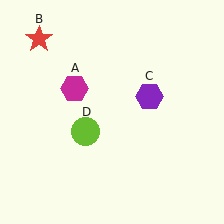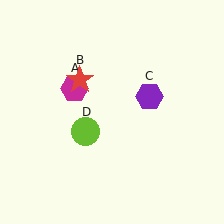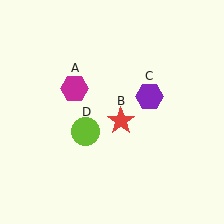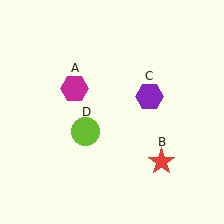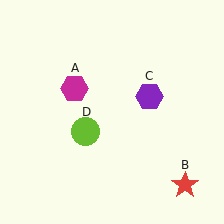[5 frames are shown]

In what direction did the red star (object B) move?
The red star (object B) moved down and to the right.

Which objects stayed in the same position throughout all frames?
Magenta hexagon (object A) and purple hexagon (object C) and lime circle (object D) remained stationary.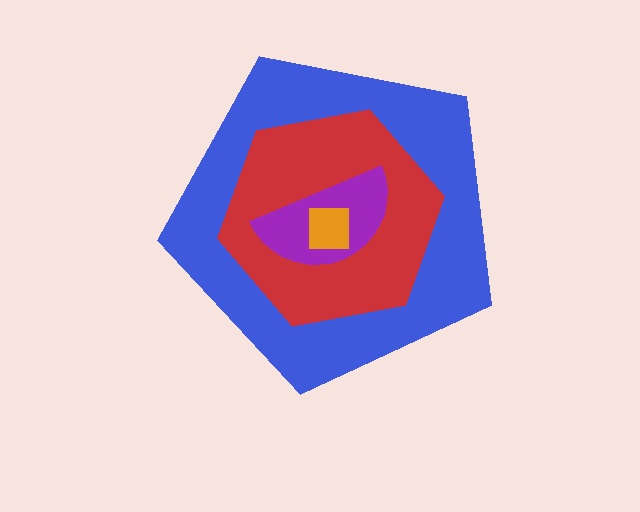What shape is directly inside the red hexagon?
The purple semicircle.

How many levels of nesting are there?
4.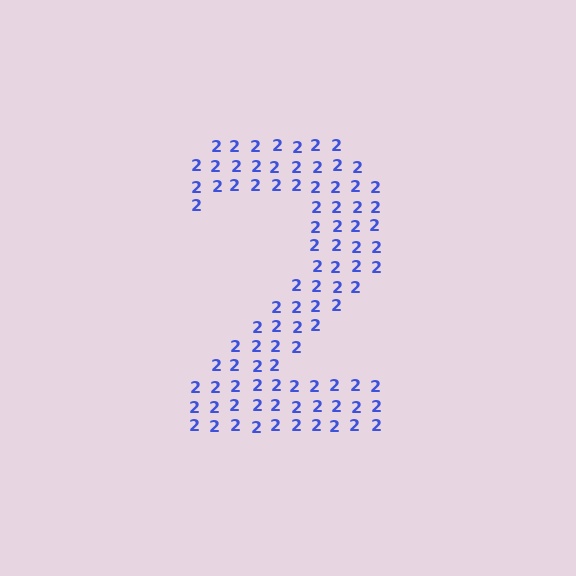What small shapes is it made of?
It is made of small digit 2's.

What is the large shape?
The large shape is the digit 2.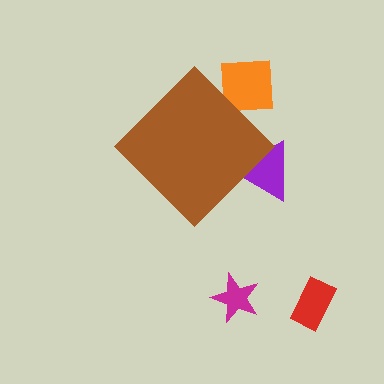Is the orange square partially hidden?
Yes, the orange square is partially hidden behind the brown diamond.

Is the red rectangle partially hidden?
No, the red rectangle is fully visible.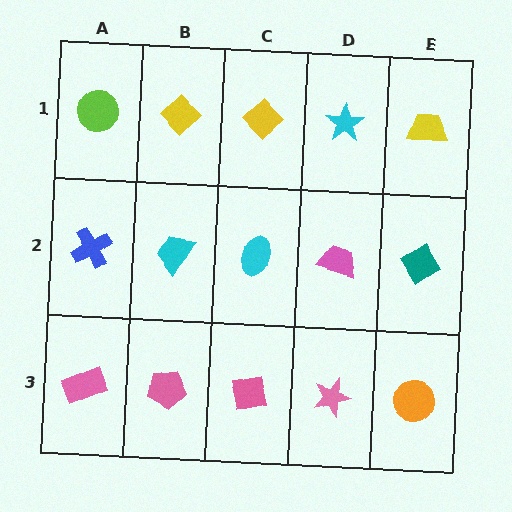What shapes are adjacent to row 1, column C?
A cyan ellipse (row 2, column C), a yellow diamond (row 1, column B), a cyan star (row 1, column D).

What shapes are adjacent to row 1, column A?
A blue cross (row 2, column A), a yellow diamond (row 1, column B).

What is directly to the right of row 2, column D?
A teal diamond.